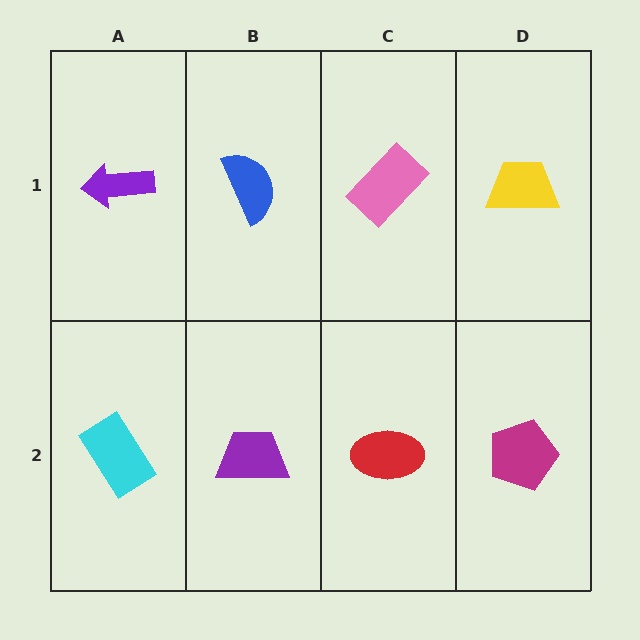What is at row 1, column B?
A blue semicircle.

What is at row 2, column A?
A cyan rectangle.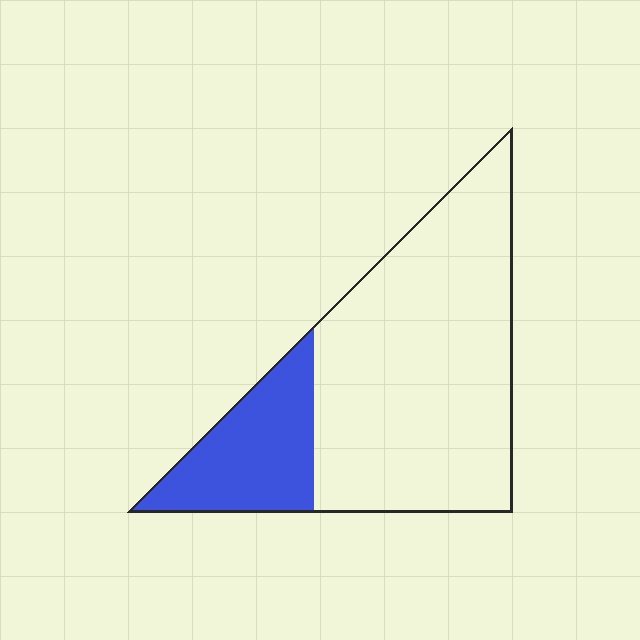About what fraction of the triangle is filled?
About one quarter (1/4).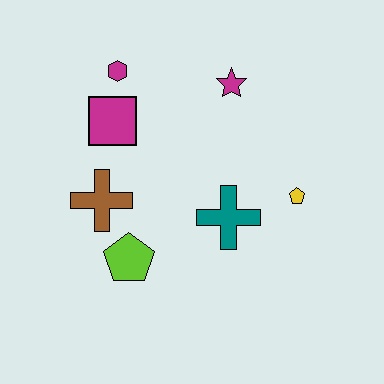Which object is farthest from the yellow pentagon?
The magenta hexagon is farthest from the yellow pentagon.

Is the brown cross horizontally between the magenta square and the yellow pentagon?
No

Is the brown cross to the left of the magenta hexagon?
Yes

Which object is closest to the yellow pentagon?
The teal cross is closest to the yellow pentagon.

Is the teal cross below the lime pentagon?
No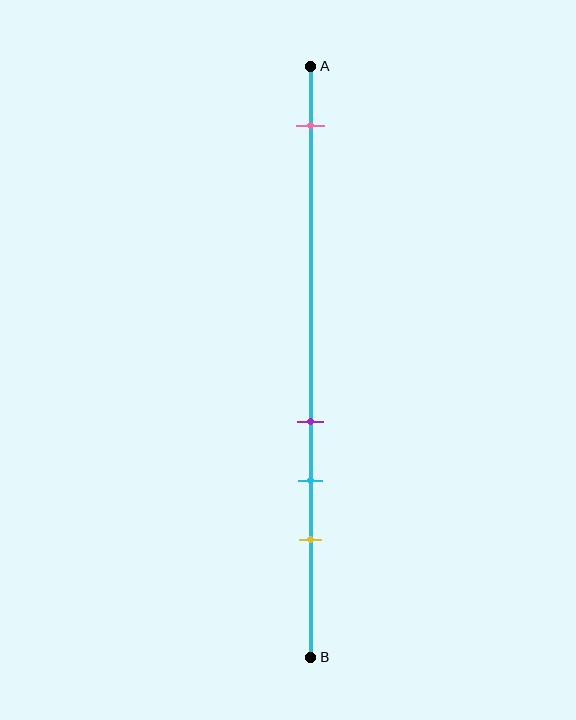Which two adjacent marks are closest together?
The purple and cyan marks are the closest adjacent pair.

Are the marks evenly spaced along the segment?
No, the marks are not evenly spaced.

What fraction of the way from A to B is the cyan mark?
The cyan mark is approximately 70% (0.7) of the way from A to B.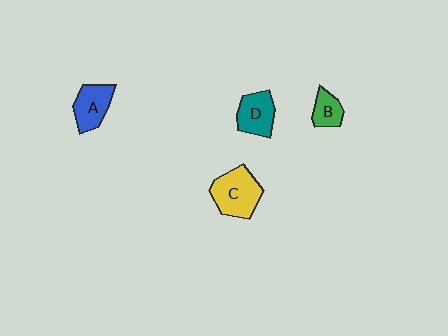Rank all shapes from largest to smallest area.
From largest to smallest: C (yellow), A (blue), D (teal), B (green).